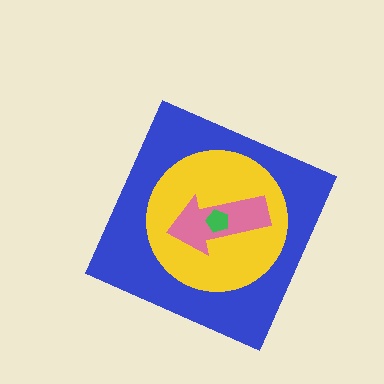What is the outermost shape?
The blue diamond.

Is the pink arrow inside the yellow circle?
Yes.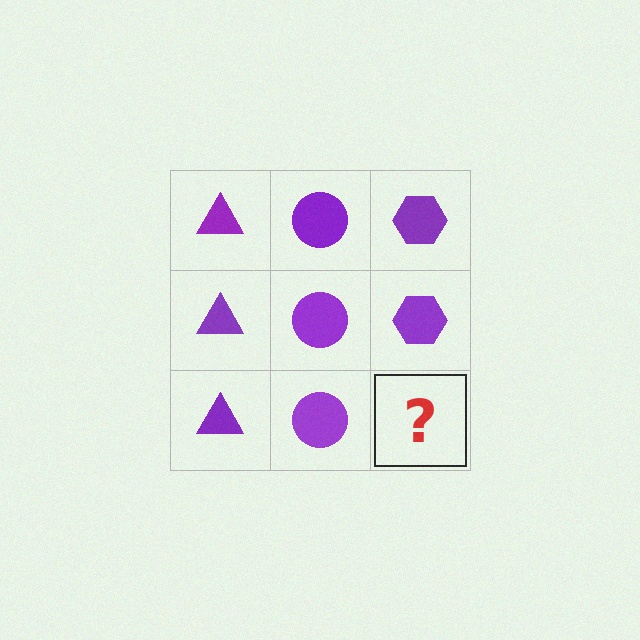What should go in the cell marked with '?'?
The missing cell should contain a purple hexagon.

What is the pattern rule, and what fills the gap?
The rule is that each column has a consistent shape. The gap should be filled with a purple hexagon.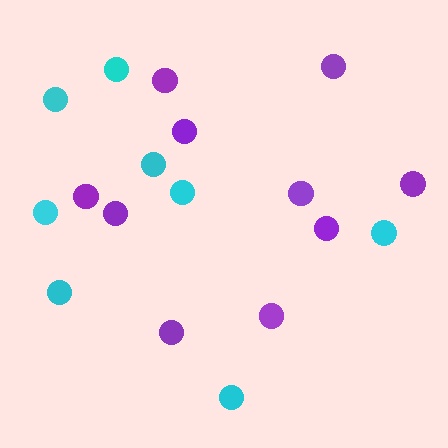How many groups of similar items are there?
There are 2 groups: one group of cyan circles (8) and one group of purple circles (10).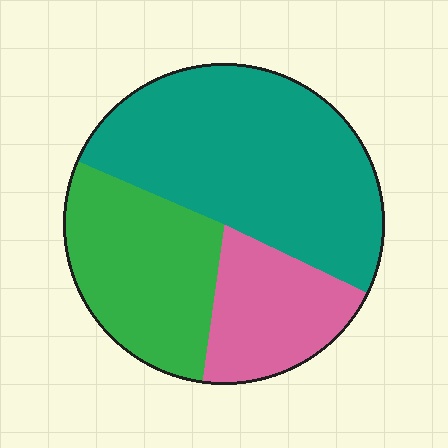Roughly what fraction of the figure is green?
Green takes up between a quarter and a half of the figure.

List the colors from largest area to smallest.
From largest to smallest: teal, green, pink.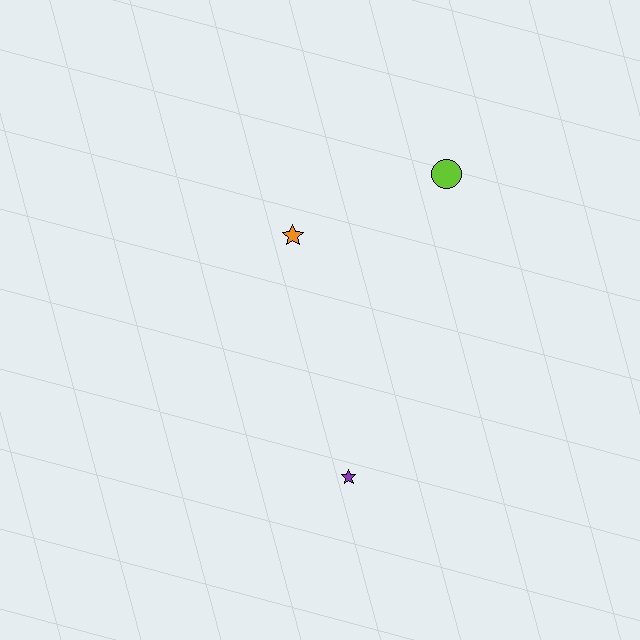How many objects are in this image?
There are 3 objects.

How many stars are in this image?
There are 2 stars.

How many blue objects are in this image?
There are no blue objects.